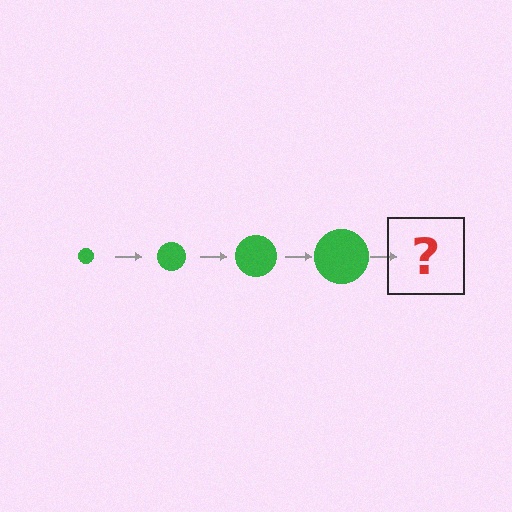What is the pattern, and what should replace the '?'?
The pattern is that the circle gets progressively larger each step. The '?' should be a green circle, larger than the previous one.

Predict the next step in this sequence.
The next step is a green circle, larger than the previous one.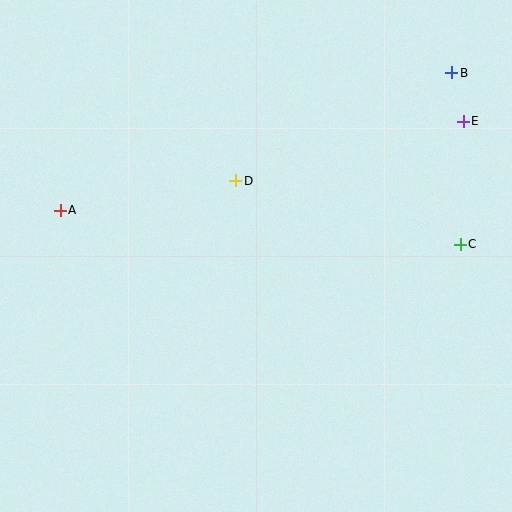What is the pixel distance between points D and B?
The distance between D and B is 242 pixels.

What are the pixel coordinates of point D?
Point D is at (236, 181).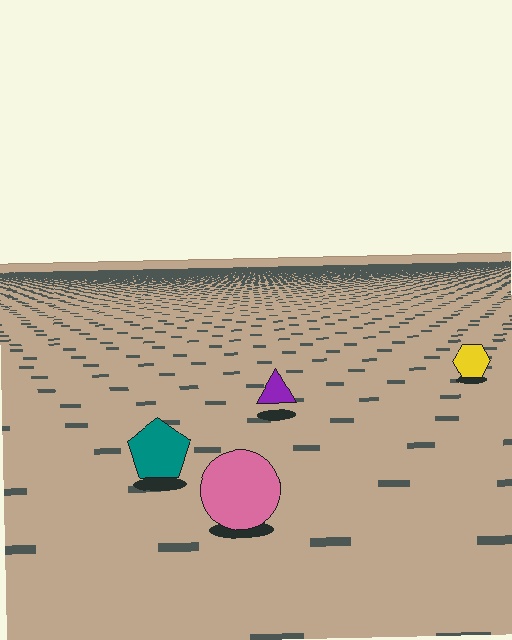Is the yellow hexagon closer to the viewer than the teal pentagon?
No. The teal pentagon is closer — you can tell from the texture gradient: the ground texture is coarser near it.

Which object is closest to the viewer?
The pink circle is closest. The texture marks near it are larger and more spread out.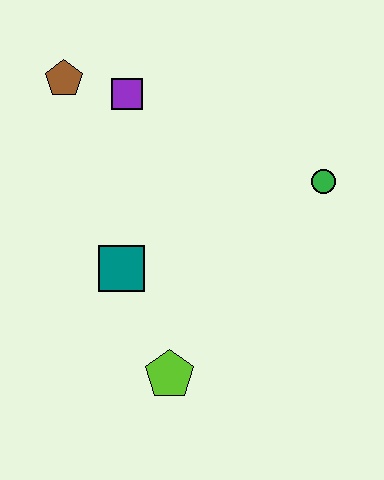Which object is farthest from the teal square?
The green circle is farthest from the teal square.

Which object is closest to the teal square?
The lime pentagon is closest to the teal square.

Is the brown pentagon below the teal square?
No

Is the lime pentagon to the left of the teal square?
No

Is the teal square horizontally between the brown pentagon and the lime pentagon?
Yes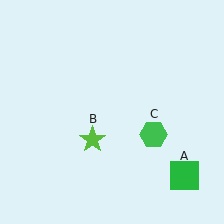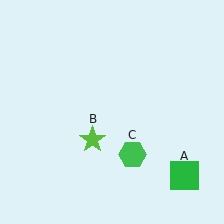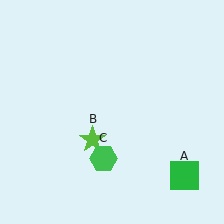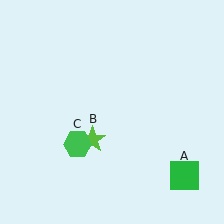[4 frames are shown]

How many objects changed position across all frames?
1 object changed position: green hexagon (object C).